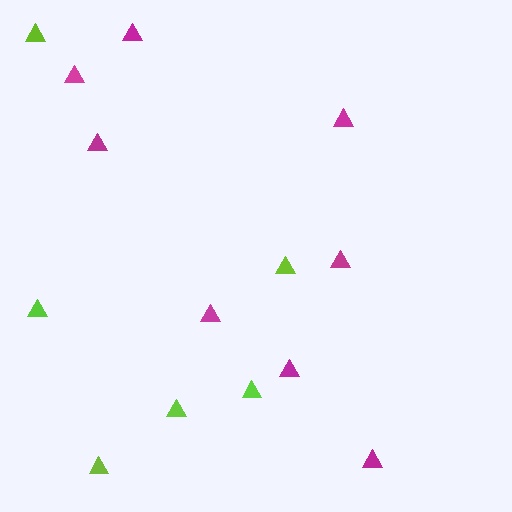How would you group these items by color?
There are 2 groups: one group of lime triangles (6) and one group of magenta triangles (8).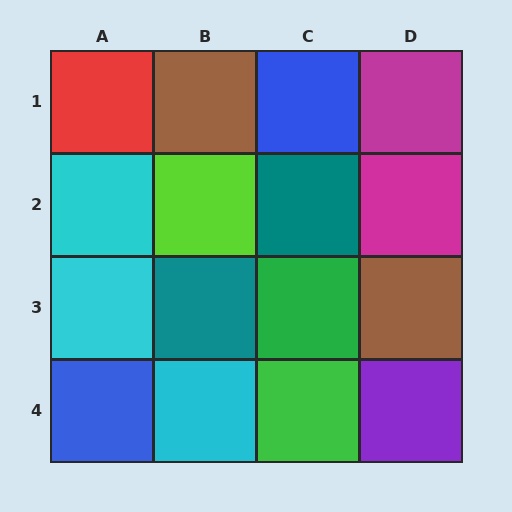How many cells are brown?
2 cells are brown.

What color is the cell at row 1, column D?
Magenta.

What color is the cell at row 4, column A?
Blue.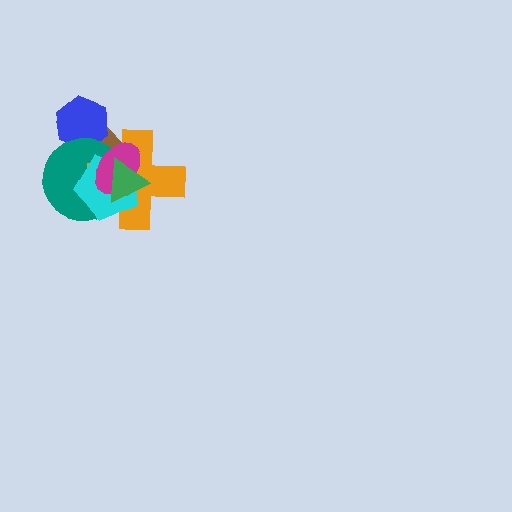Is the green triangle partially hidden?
No, no other shape covers it.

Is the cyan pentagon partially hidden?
Yes, it is partially covered by another shape.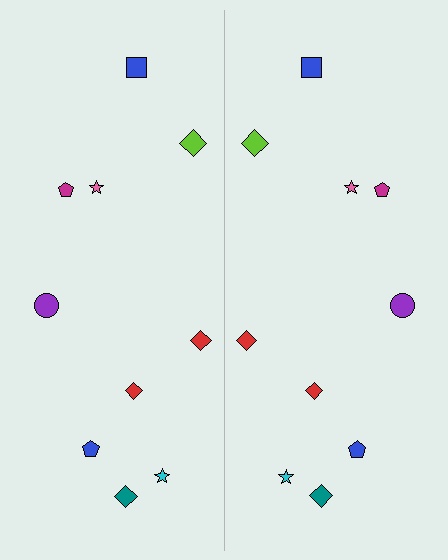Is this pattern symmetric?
Yes, this pattern has bilateral (reflection) symmetry.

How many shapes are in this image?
There are 20 shapes in this image.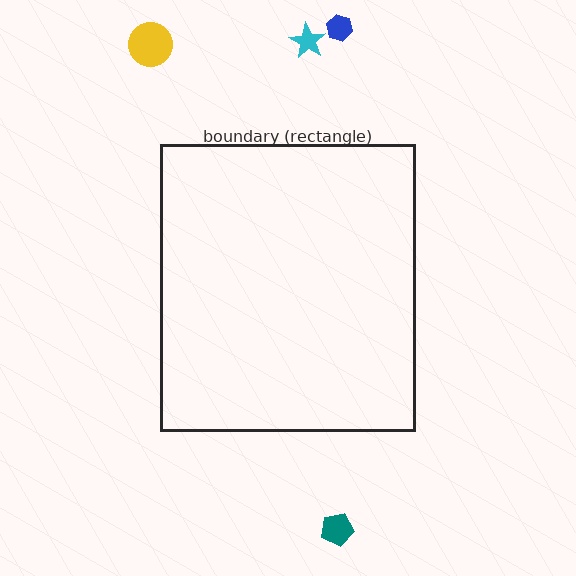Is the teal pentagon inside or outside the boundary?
Outside.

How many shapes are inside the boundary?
0 inside, 4 outside.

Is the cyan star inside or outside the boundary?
Outside.